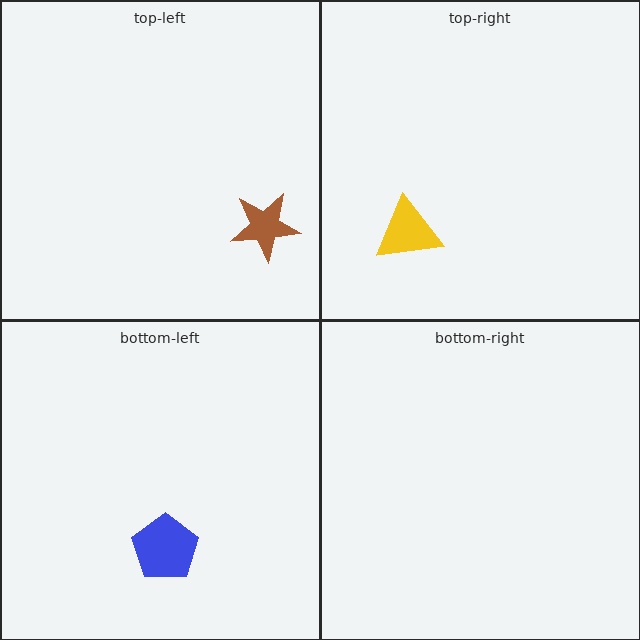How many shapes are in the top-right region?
1.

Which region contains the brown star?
The top-left region.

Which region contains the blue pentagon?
The bottom-left region.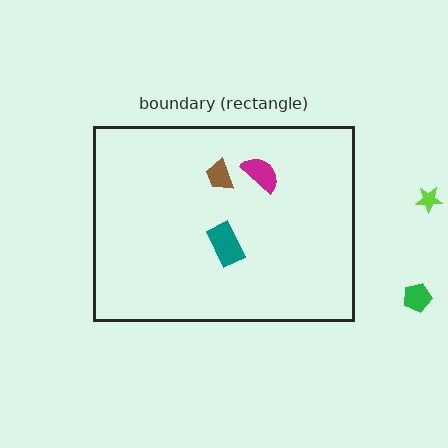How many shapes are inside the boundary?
3 inside, 2 outside.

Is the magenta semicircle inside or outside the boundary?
Inside.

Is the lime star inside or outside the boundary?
Outside.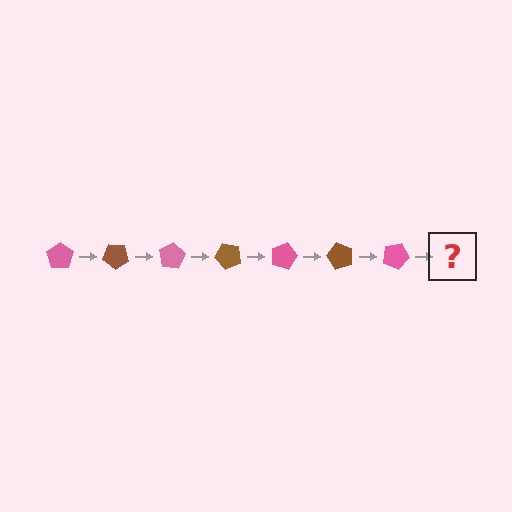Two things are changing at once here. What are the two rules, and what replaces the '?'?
The two rules are that it rotates 40 degrees each step and the color cycles through pink and brown. The '?' should be a brown pentagon, rotated 280 degrees from the start.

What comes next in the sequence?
The next element should be a brown pentagon, rotated 280 degrees from the start.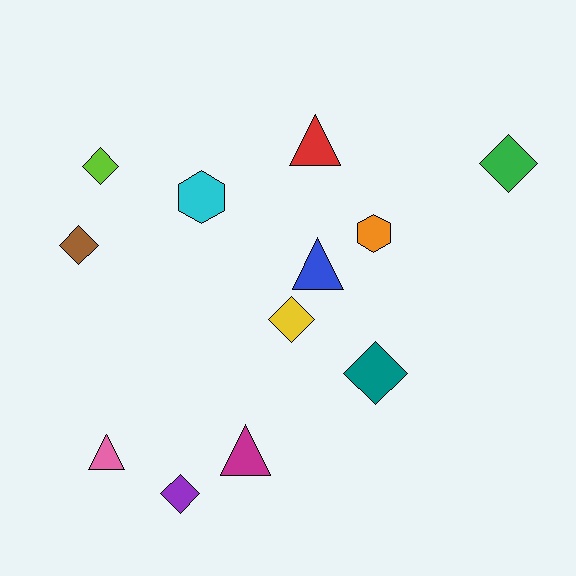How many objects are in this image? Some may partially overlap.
There are 12 objects.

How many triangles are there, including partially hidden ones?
There are 4 triangles.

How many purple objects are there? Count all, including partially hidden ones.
There is 1 purple object.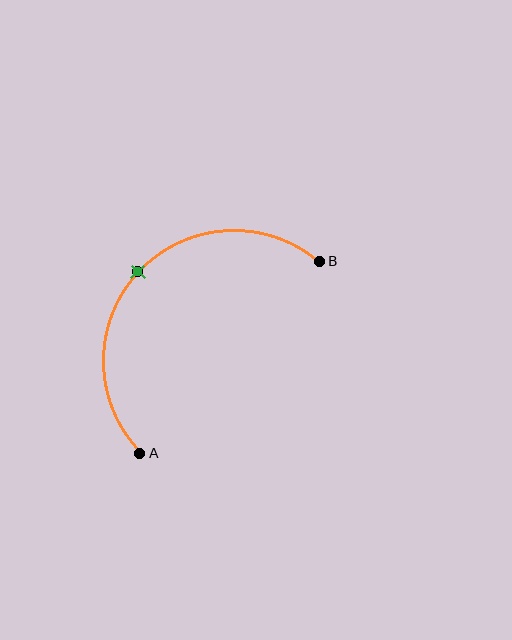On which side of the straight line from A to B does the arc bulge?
The arc bulges above and to the left of the straight line connecting A and B.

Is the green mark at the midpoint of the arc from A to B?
Yes. The green mark lies on the arc at equal arc-length from both A and B — it is the arc midpoint.